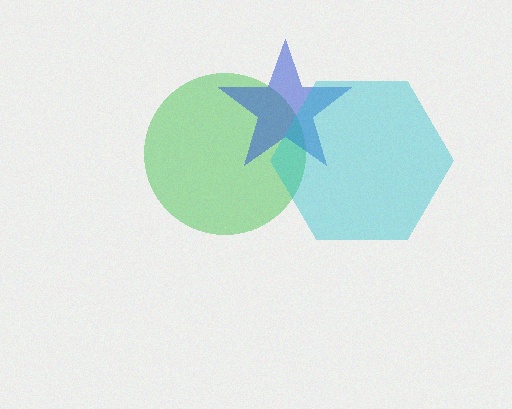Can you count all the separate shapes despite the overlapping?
Yes, there are 3 separate shapes.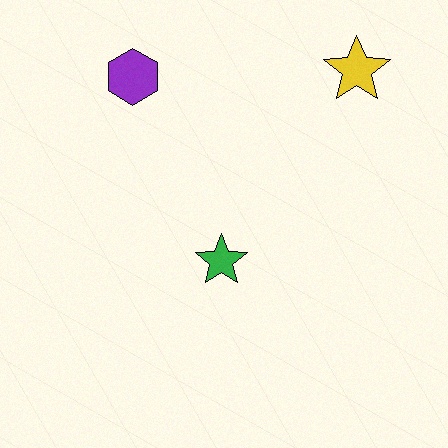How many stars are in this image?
There are 2 stars.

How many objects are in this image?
There are 3 objects.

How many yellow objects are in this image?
There is 1 yellow object.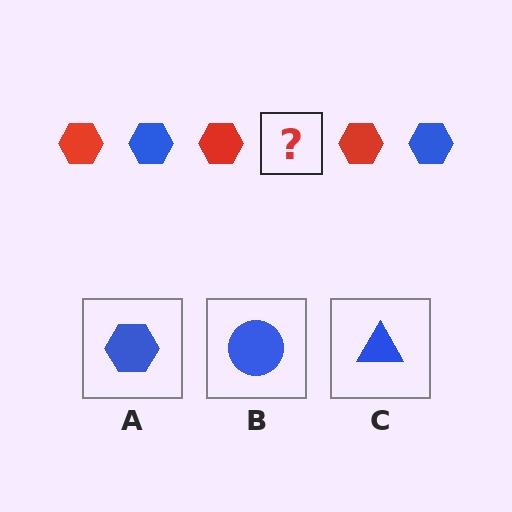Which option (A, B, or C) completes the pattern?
A.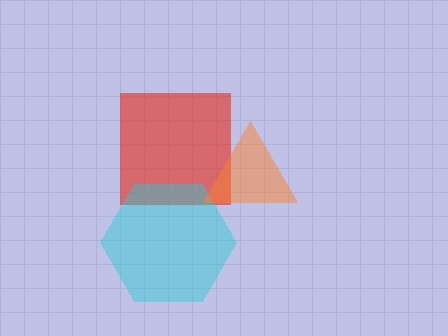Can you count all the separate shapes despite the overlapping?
Yes, there are 3 separate shapes.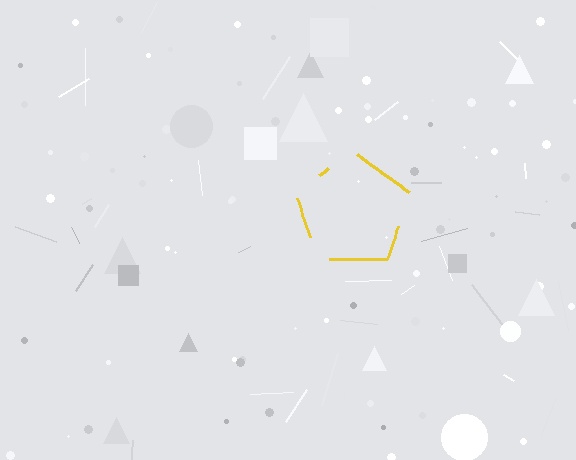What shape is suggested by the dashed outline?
The dashed outline suggests a pentagon.